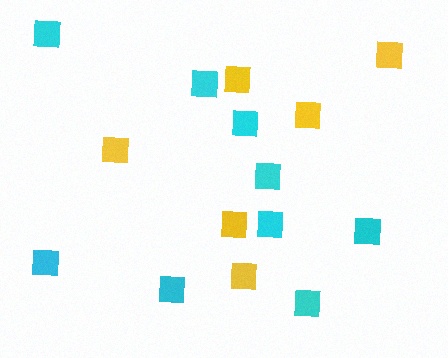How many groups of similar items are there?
There are 2 groups: one group of yellow squares (6) and one group of cyan squares (9).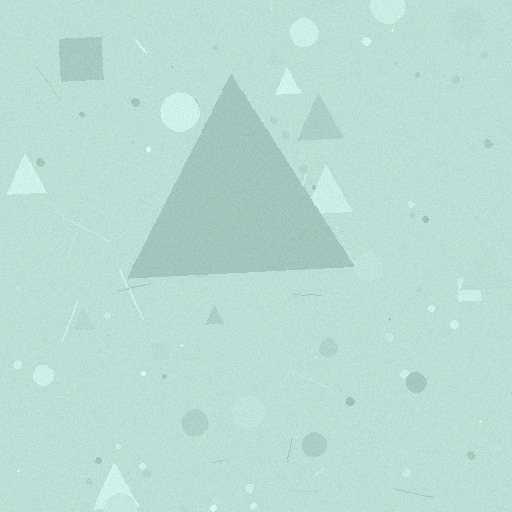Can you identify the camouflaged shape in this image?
The camouflaged shape is a triangle.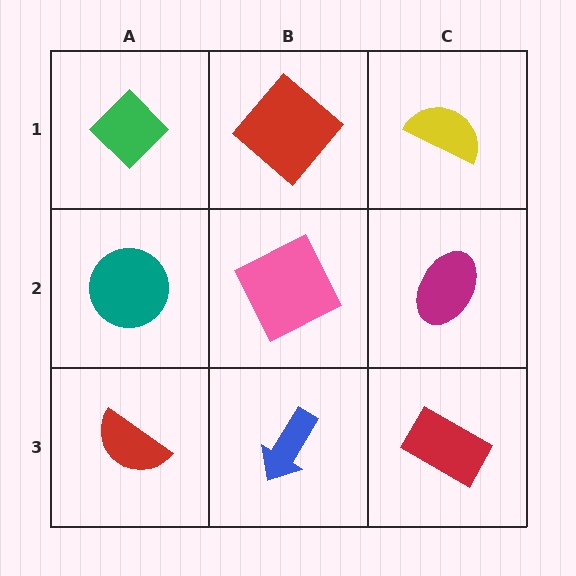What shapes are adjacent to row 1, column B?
A pink square (row 2, column B), a green diamond (row 1, column A), a yellow semicircle (row 1, column C).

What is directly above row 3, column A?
A teal circle.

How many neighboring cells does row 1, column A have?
2.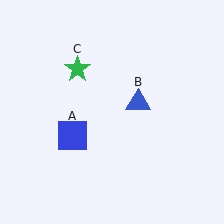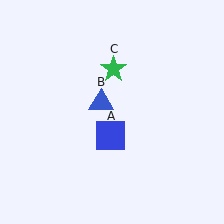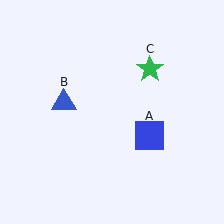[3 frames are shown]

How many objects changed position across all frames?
3 objects changed position: blue square (object A), blue triangle (object B), green star (object C).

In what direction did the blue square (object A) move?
The blue square (object A) moved right.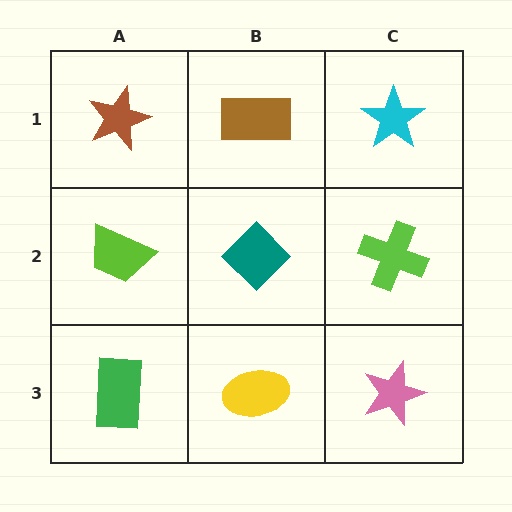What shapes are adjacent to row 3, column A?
A lime trapezoid (row 2, column A), a yellow ellipse (row 3, column B).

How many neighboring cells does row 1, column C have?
2.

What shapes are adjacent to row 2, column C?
A cyan star (row 1, column C), a pink star (row 3, column C), a teal diamond (row 2, column B).